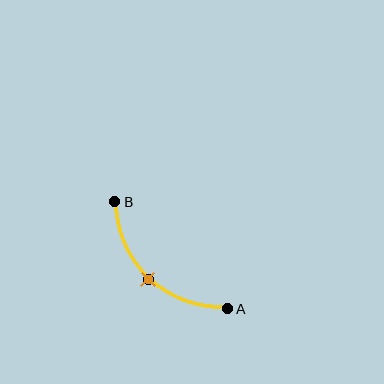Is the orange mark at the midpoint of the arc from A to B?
Yes. The orange mark lies on the arc at equal arc-length from both A and B — it is the arc midpoint.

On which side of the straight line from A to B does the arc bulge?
The arc bulges below and to the left of the straight line connecting A and B.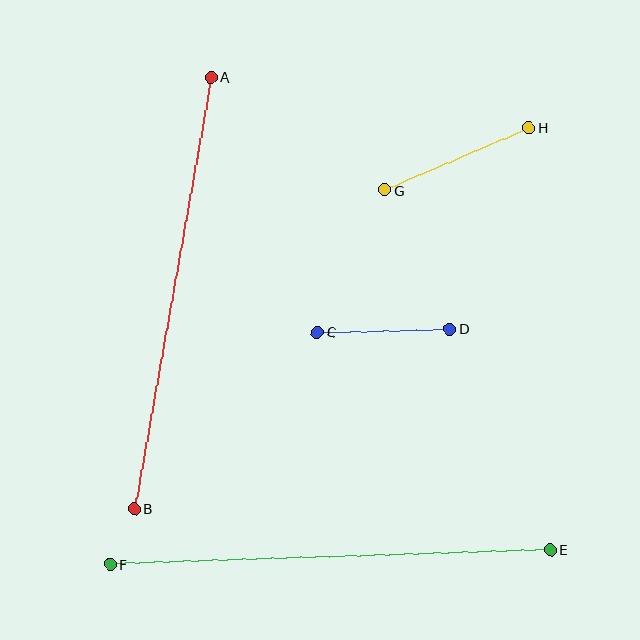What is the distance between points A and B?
The distance is approximately 438 pixels.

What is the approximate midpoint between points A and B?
The midpoint is at approximately (173, 293) pixels.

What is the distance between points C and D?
The distance is approximately 132 pixels.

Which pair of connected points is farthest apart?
Points E and F are farthest apart.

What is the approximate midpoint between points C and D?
The midpoint is at approximately (383, 331) pixels.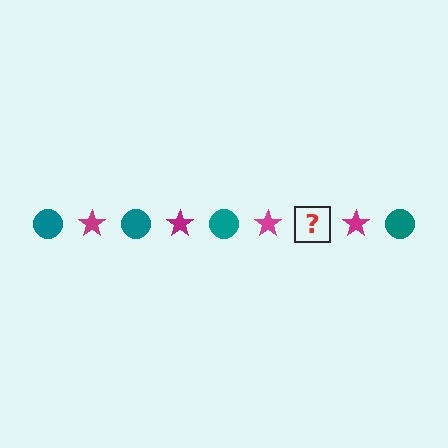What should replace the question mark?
The question mark should be replaced with a teal circle.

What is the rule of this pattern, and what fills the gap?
The rule is that the pattern alternates between teal circle and magenta star. The gap should be filled with a teal circle.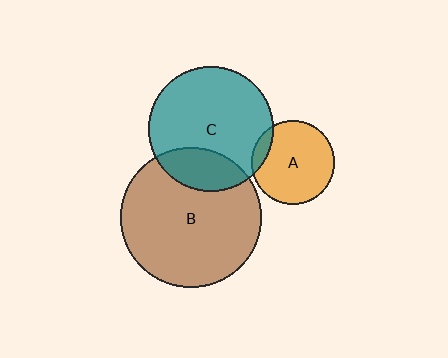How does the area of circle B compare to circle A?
Approximately 2.8 times.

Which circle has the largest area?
Circle B (brown).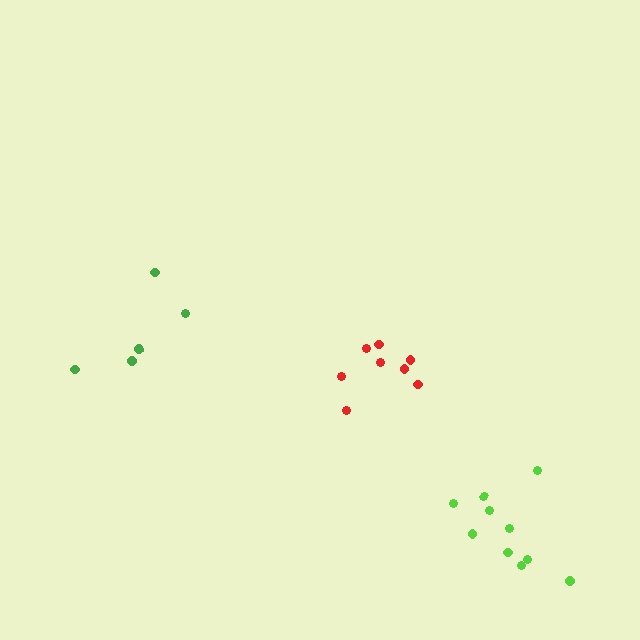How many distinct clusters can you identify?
There are 3 distinct clusters.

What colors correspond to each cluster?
The clusters are colored: green, red, lime.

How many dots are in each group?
Group 1: 5 dots, Group 2: 8 dots, Group 3: 10 dots (23 total).